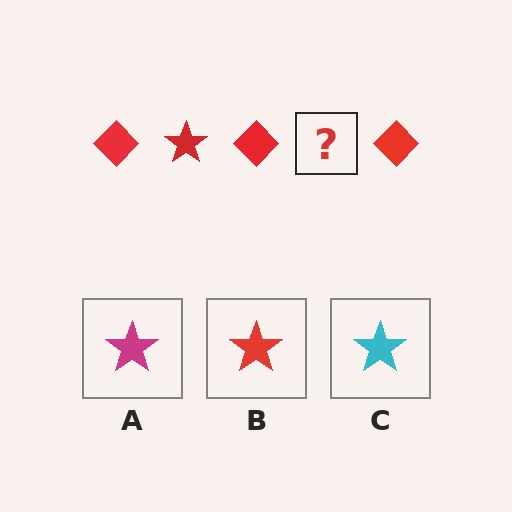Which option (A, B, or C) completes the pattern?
B.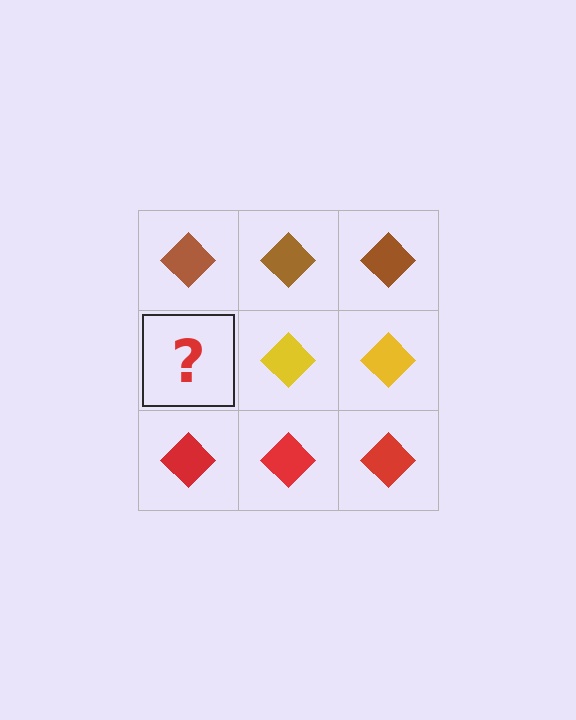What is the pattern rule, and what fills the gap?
The rule is that each row has a consistent color. The gap should be filled with a yellow diamond.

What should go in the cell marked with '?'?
The missing cell should contain a yellow diamond.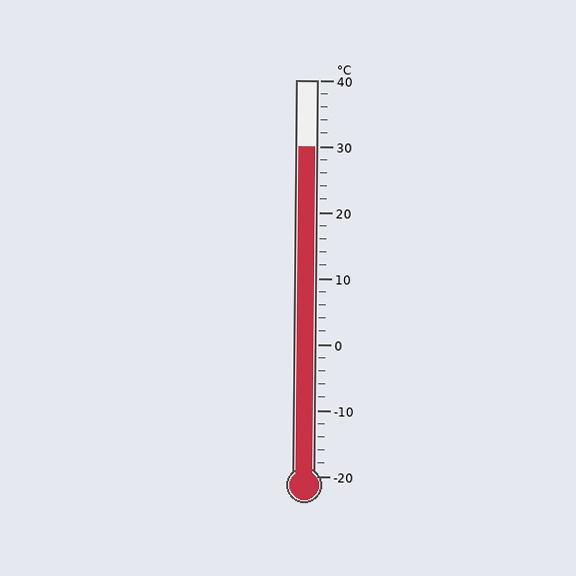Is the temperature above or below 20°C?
The temperature is above 20°C.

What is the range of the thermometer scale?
The thermometer scale ranges from -20°C to 40°C.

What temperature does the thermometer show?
The thermometer shows approximately 30°C.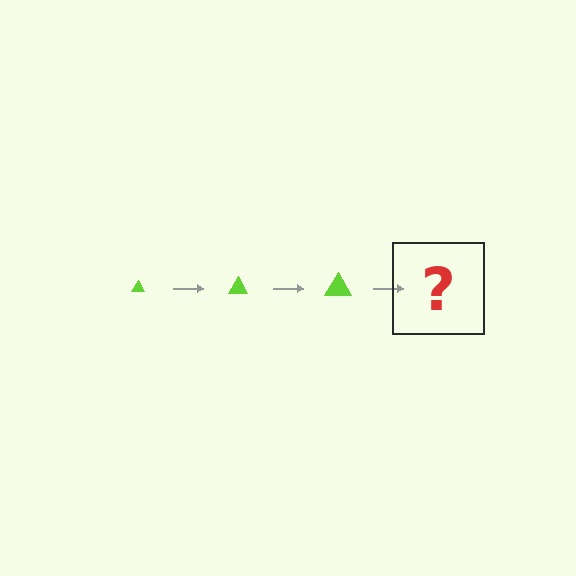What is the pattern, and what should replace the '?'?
The pattern is that the triangle gets progressively larger each step. The '?' should be a lime triangle, larger than the previous one.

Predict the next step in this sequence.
The next step is a lime triangle, larger than the previous one.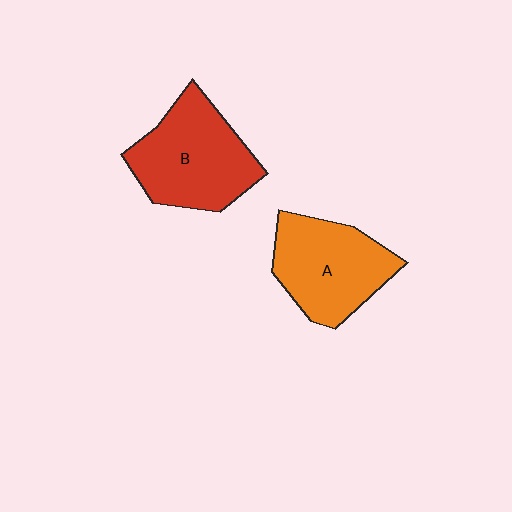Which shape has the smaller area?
Shape A (orange).